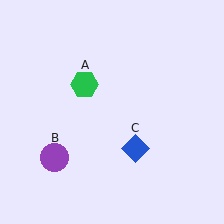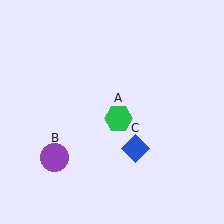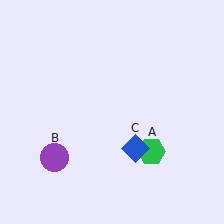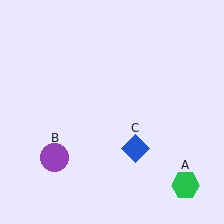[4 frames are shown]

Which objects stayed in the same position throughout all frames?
Purple circle (object B) and blue diamond (object C) remained stationary.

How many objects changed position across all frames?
1 object changed position: green hexagon (object A).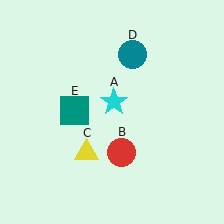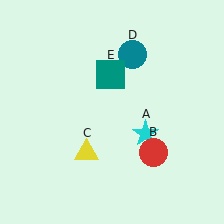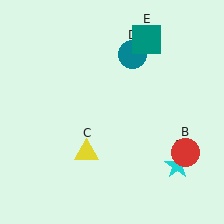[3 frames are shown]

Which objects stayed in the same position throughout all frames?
Yellow triangle (object C) and teal circle (object D) remained stationary.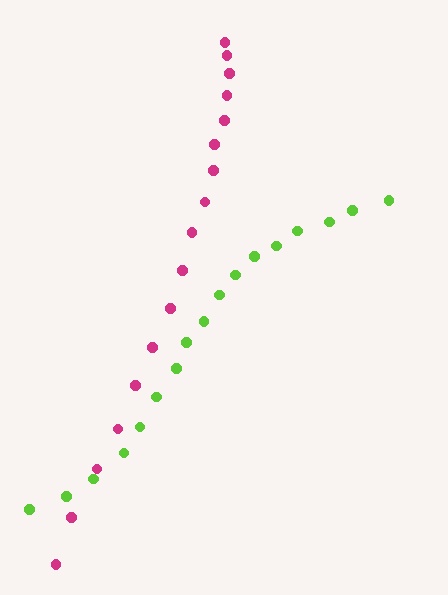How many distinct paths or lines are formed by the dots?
There are 2 distinct paths.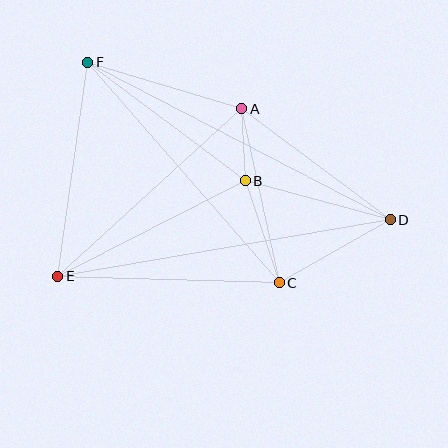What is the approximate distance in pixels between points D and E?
The distance between D and E is approximately 338 pixels.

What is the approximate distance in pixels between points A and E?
The distance between A and E is approximately 249 pixels.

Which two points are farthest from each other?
Points D and F are farthest from each other.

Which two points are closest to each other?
Points A and B are closest to each other.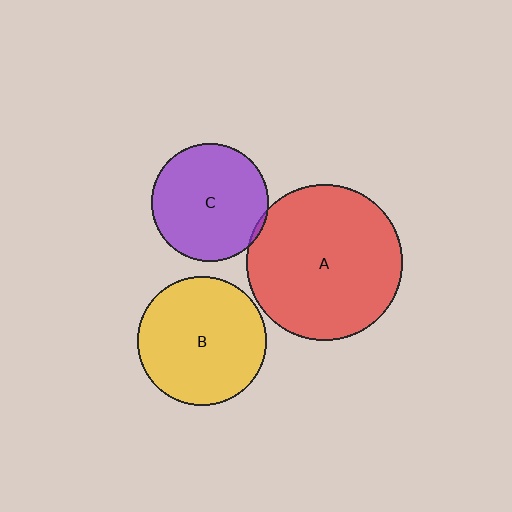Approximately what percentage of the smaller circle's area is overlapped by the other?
Approximately 5%.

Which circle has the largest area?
Circle A (red).